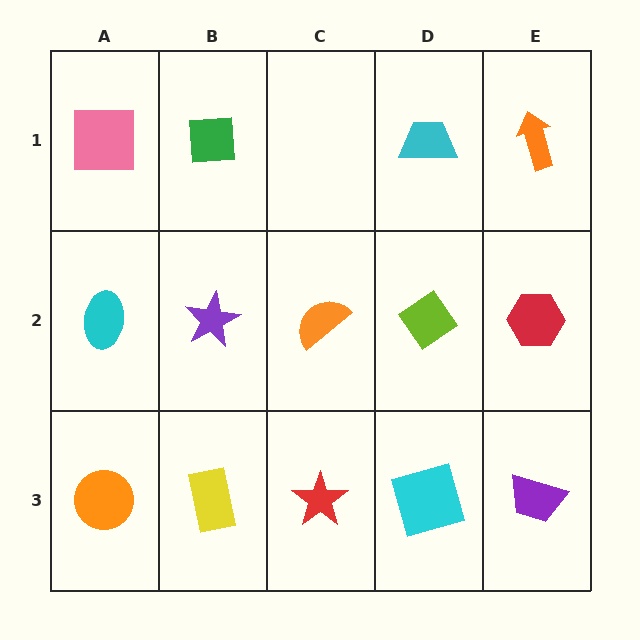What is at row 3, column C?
A red star.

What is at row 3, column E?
A purple trapezoid.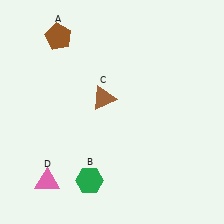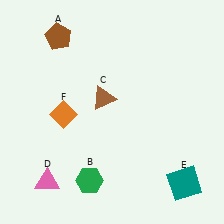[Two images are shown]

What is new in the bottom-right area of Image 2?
A teal square (E) was added in the bottom-right area of Image 2.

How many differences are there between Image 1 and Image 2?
There are 2 differences between the two images.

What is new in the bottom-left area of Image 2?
An orange diamond (F) was added in the bottom-left area of Image 2.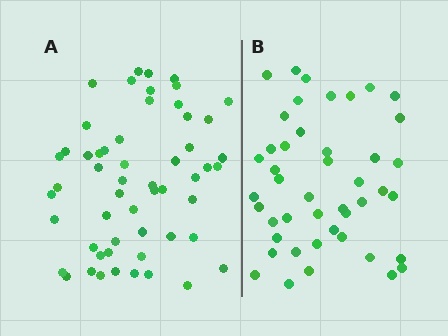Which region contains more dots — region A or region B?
Region A (the left region) has more dots.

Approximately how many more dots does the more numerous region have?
Region A has roughly 10 or so more dots than region B.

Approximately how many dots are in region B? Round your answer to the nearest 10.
About 40 dots. (The exact count is 45, which rounds to 40.)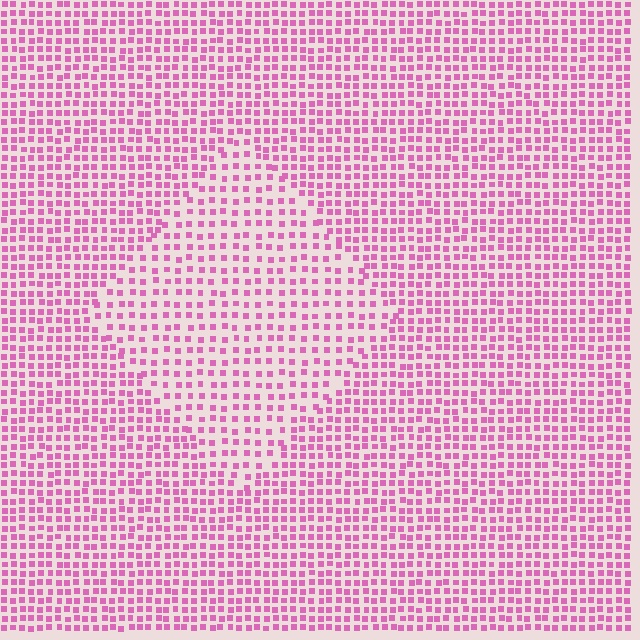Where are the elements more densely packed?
The elements are more densely packed outside the diamond boundary.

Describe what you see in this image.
The image contains small pink elements arranged at two different densities. A diamond-shaped region is visible where the elements are less densely packed than the surrounding area.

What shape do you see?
I see a diamond.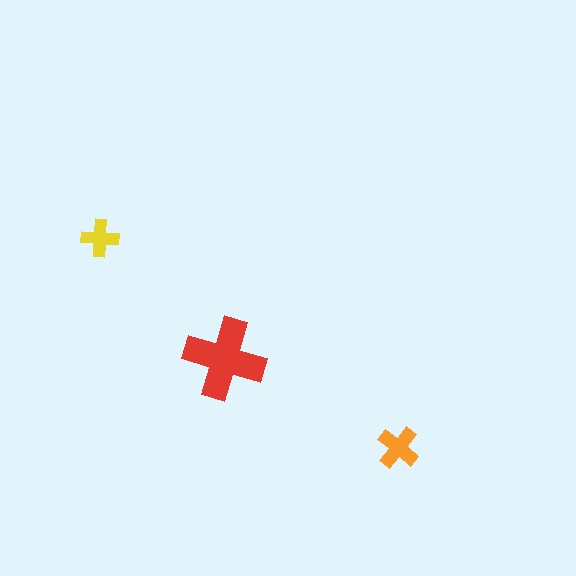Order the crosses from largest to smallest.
the red one, the orange one, the yellow one.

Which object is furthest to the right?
The orange cross is rightmost.